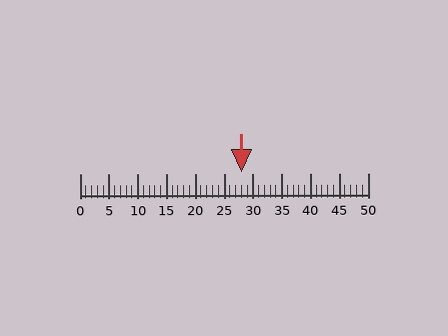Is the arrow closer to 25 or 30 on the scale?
The arrow is closer to 30.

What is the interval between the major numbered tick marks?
The major tick marks are spaced 5 units apart.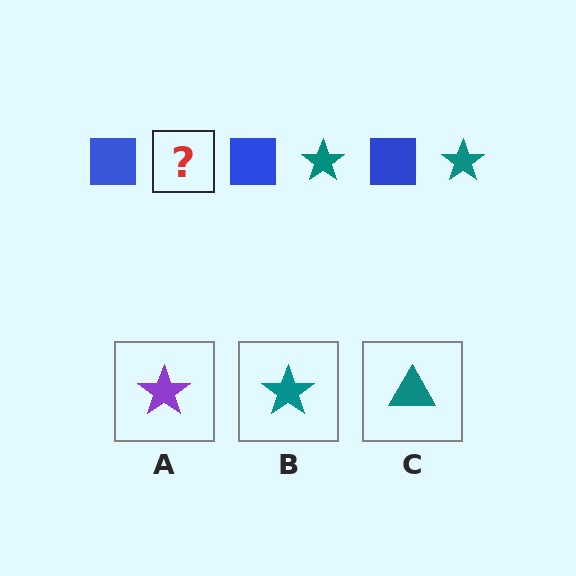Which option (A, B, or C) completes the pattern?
B.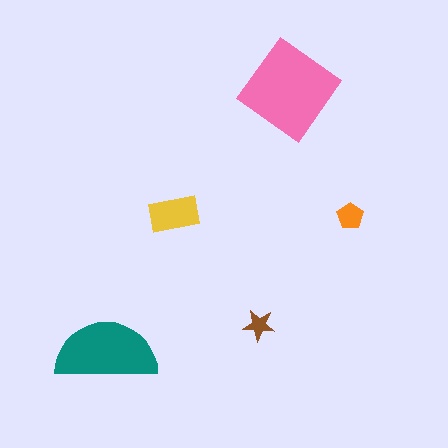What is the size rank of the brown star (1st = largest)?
5th.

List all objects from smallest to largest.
The brown star, the orange pentagon, the yellow rectangle, the teal semicircle, the pink diamond.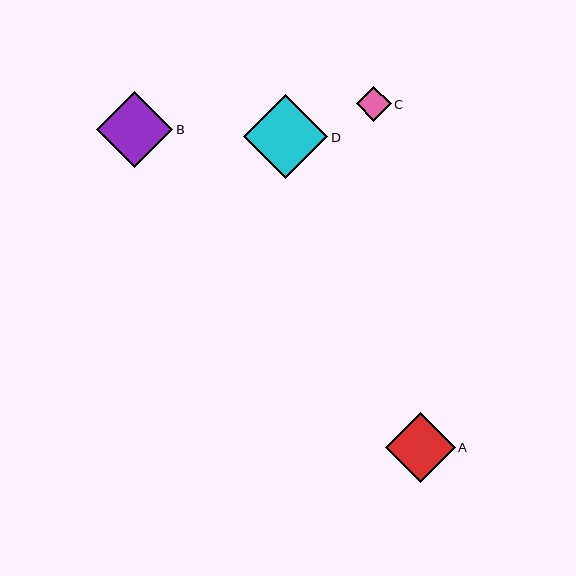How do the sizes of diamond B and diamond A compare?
Diamond B and diamond A are approximately the same size.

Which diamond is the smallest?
Diamond C is the smallest with a size of approximately 35 pixels.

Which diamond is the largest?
Diamond D is the largest with a size of approximately 84 pixels.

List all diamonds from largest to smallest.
From largest to smallest: D, B, A, C.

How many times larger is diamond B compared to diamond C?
Diamond B is approximately 2.2 times the size of diamond C.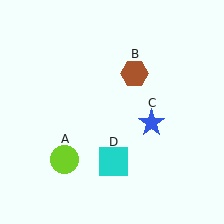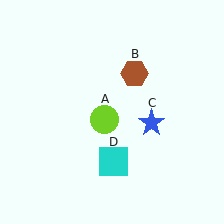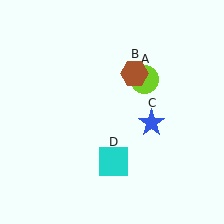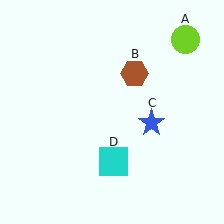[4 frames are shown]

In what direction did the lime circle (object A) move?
The lime circle (object A) moved up and to the right.